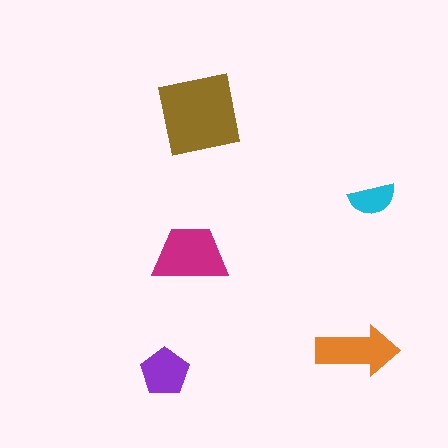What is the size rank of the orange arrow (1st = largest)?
3rd.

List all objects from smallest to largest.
The cyan semicircle, the purple pentagon, the orange arrow, the magenta trapezoid, the brown square.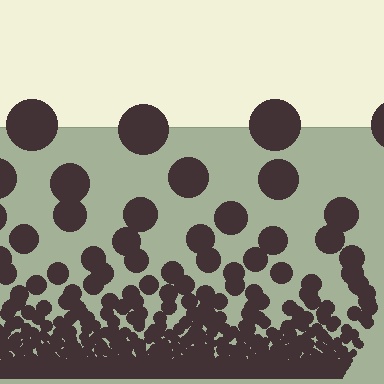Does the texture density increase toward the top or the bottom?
Density increases toward the bottom.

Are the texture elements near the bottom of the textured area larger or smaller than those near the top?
Smaller. The gradient is inverted — elements near the bottom are smaller and denser.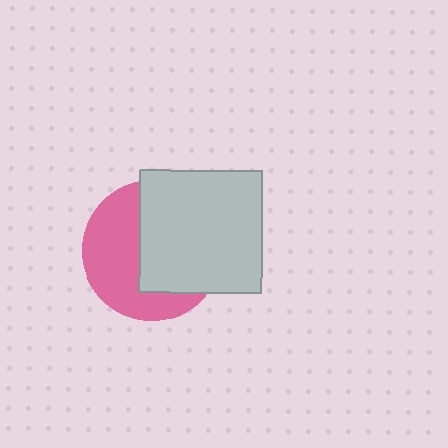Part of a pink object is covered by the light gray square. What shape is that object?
It is a circle.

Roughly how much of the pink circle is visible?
About half of it is visible (roughly 48%).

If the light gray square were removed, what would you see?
You would see the complete pink circle.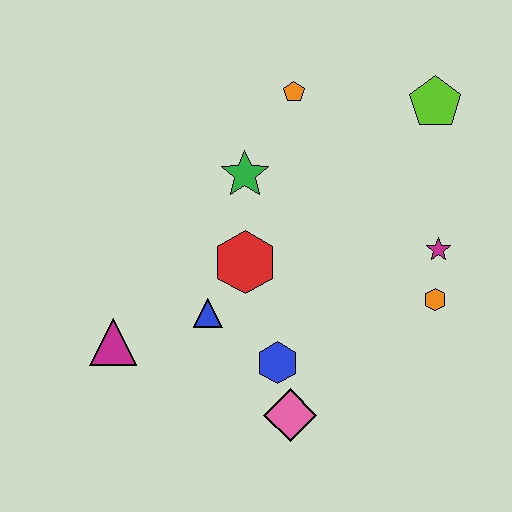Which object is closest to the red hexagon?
The blue triangle is closest to the red hexagon.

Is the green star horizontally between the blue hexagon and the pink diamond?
No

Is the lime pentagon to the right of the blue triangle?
Yes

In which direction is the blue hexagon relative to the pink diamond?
The blue hexagon is above the pink diamond.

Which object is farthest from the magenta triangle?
The lime pentagon is farthest from the magenta triangle.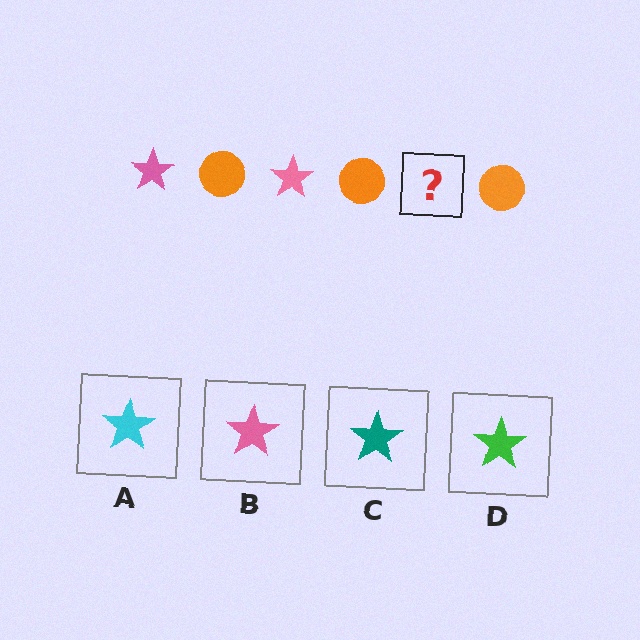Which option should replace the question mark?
Option B.